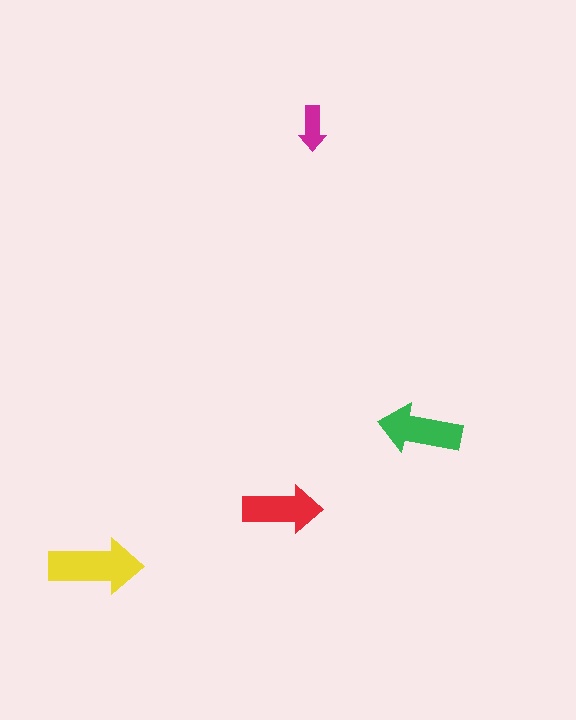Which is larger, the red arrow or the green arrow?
The green one.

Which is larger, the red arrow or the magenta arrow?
The red one.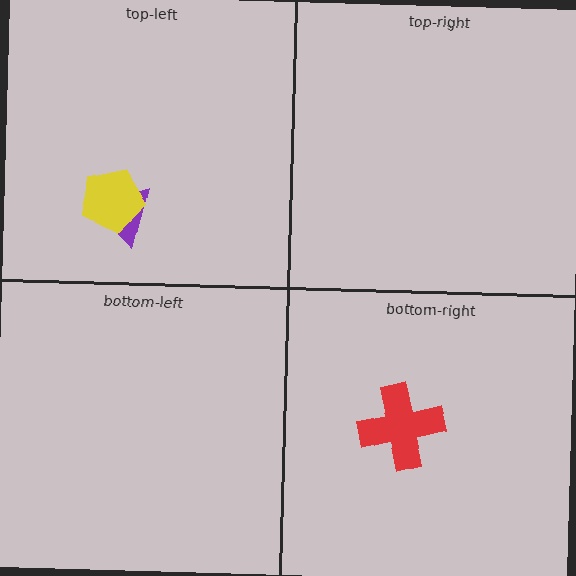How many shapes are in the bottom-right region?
1.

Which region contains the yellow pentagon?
The top-left region.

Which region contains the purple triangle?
The top-left region.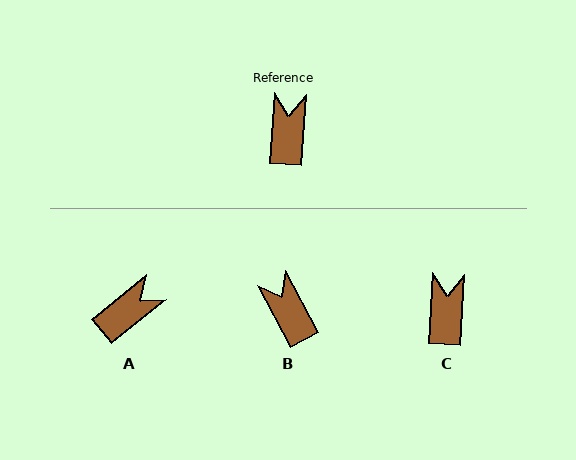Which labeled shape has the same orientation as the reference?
C.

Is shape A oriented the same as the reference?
No, it is off by about 47 degrees.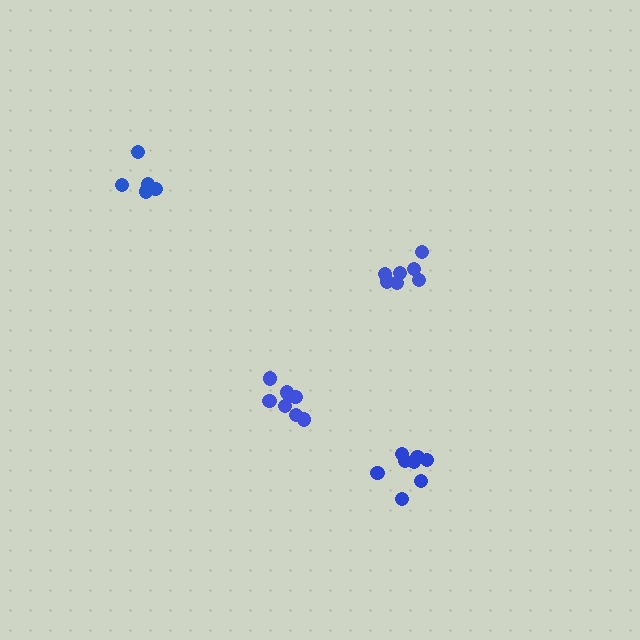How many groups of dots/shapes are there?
There are 4 groups.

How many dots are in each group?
Group 1: 8 dots, Group 2: 8 dots, Group 3: 7 dots, Group 4: 5 dots (28 total).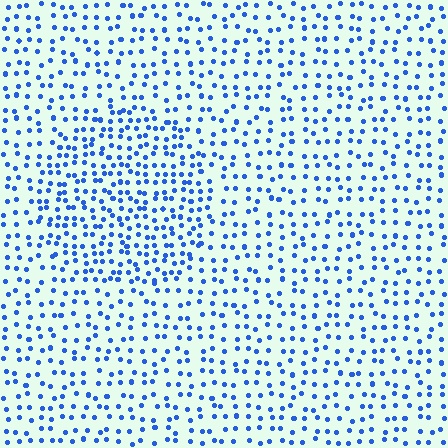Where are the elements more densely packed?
The elements are more densely packed inside the circle boundary.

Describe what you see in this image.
The image contains small blue elements arranged at two different densities. A circle-shaped region is visible where the elements are more densely packed than the surrounding area.